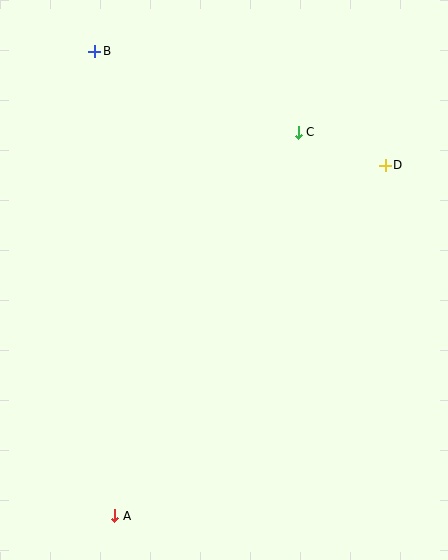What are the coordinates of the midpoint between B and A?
The midpoint between B and A is at (105, 283).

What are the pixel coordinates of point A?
Point A is at (115, 516).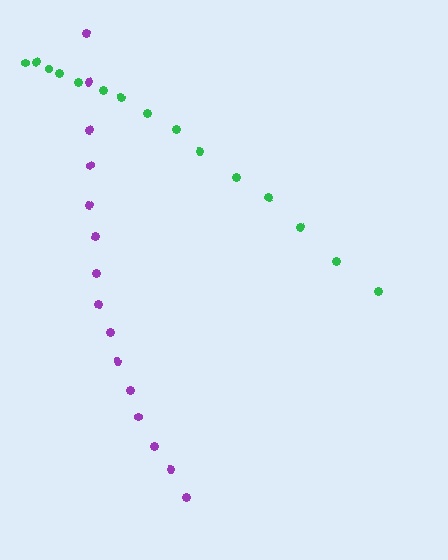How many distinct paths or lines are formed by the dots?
There are 2 distinct paths.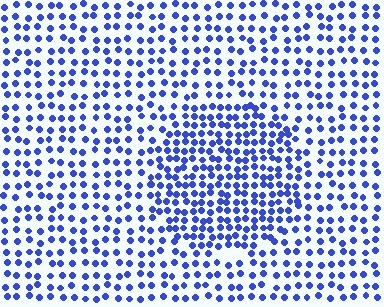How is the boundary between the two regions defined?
The boundary is defined by a change in element density (approximately 1.7x ratio). All elements are the same color, size, and shape.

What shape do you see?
I see a circle.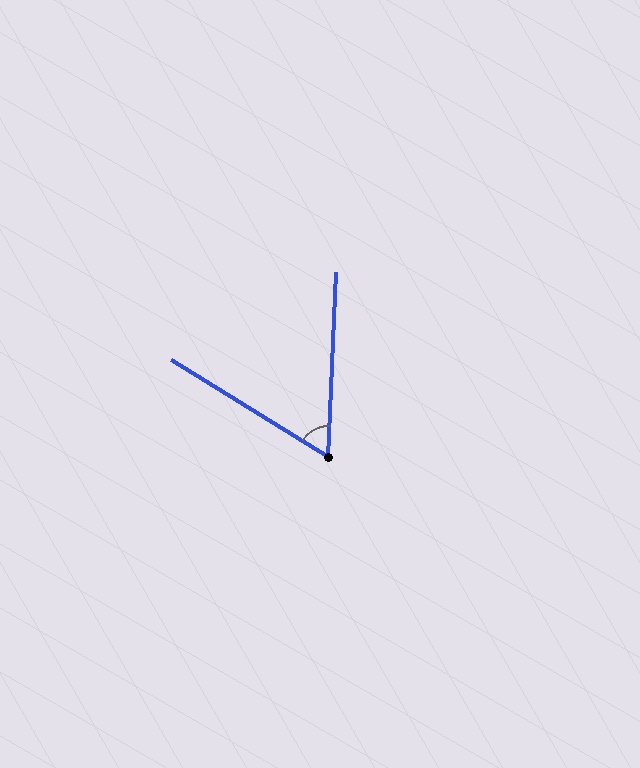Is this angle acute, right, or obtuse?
It is acute.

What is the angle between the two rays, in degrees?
Approximately 61 degrees.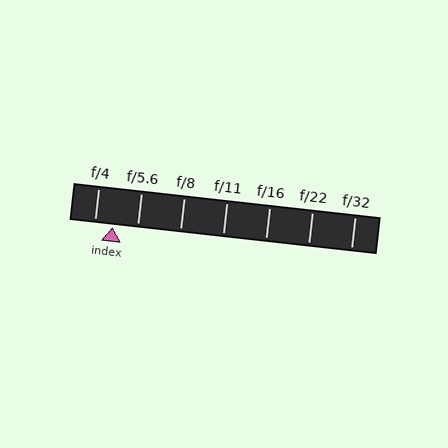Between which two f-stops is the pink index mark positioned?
The index mark is between f/4 and f/5.6.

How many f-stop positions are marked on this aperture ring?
There are 7 f-stop positions marked.